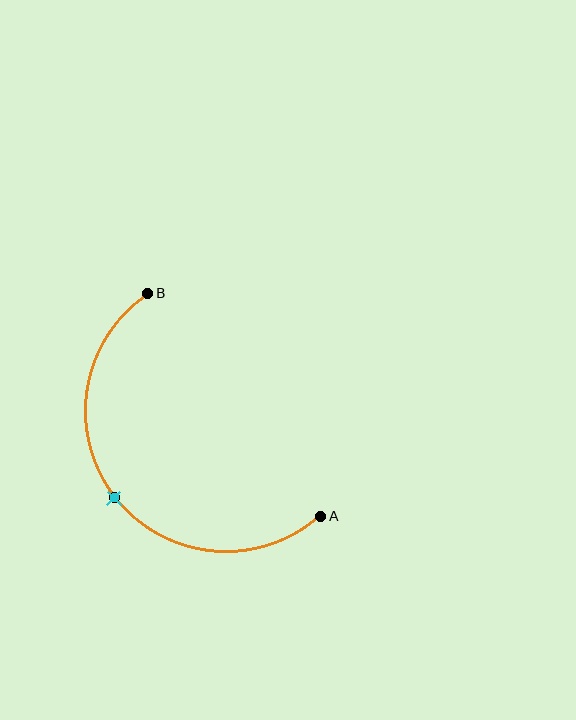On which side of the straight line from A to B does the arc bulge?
The arc bulges below and to the left of the straight line connecting A and B.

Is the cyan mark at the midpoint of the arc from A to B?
Yes. The cyan mark lies on the arc at equal arc-length from both A and B — it is the arc midpoint.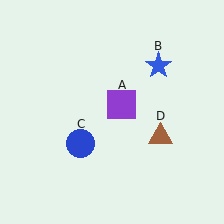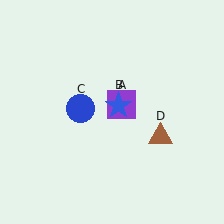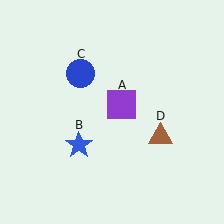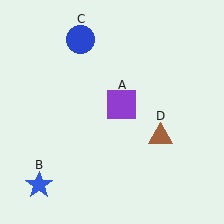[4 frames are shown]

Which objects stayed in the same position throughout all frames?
Purple square (object A) and brown triangle (object D) remained stationary.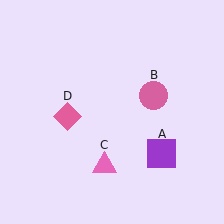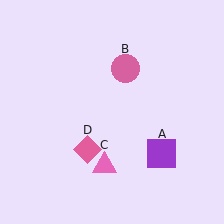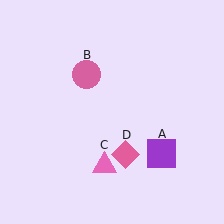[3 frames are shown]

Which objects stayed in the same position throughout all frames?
Purple square (object A) and pink triangle (object C) remained stationary.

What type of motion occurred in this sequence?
The pink circle (object B), pink diamond (object D) rotated counterclockwise around the center of the scene.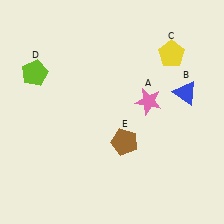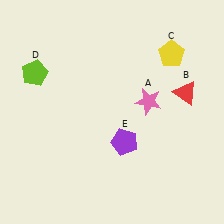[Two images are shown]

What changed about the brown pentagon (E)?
In Image 1, E is brown. In Image 2, it changed to purple.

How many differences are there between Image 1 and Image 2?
There are 2 differences between the two images.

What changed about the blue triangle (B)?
In Image 1, B is blue. In Image 2, it changed to red.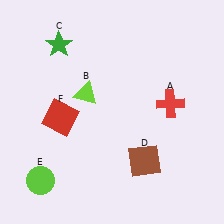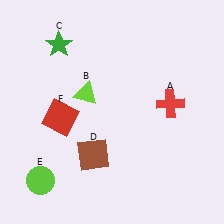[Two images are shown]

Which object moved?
The brown square (D) moved left.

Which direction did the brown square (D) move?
The brown square (D) moved left.